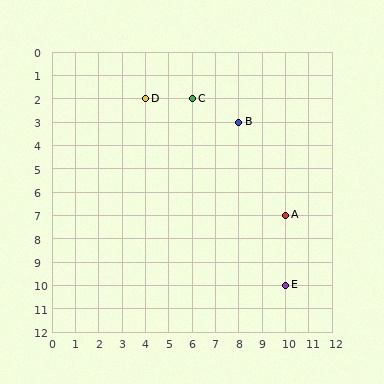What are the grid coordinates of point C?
Point C is at grid coordinates (6, 2).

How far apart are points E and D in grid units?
Points E and D are 6 columns and 8 rows apart (about 10.0 grid units diagonally).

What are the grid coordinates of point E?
Point E is at grid coordinates (10, 10).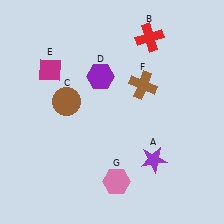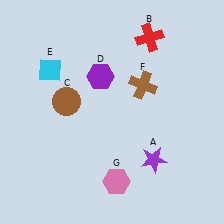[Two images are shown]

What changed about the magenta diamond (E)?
In Image 1, E is magenta. In Image 2, it changed to cyan.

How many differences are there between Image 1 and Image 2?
There is 1 difference between the two images.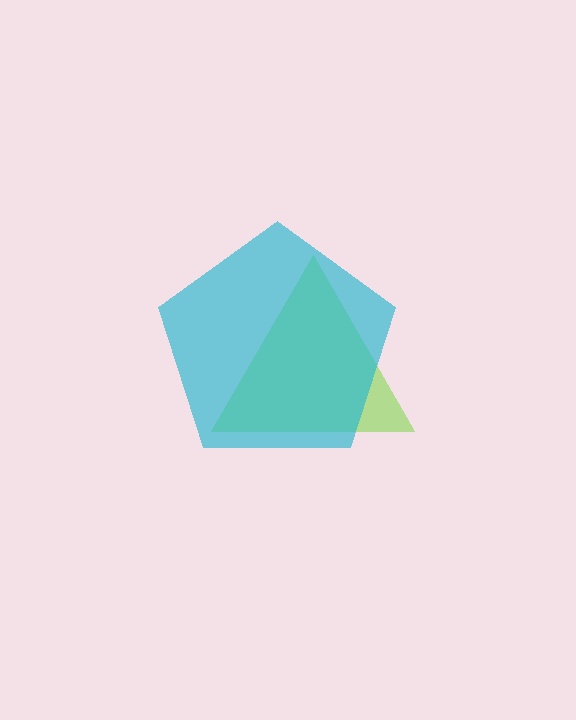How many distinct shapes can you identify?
There are 2 distinct shapes: a lime triangle, a cyan pentagon.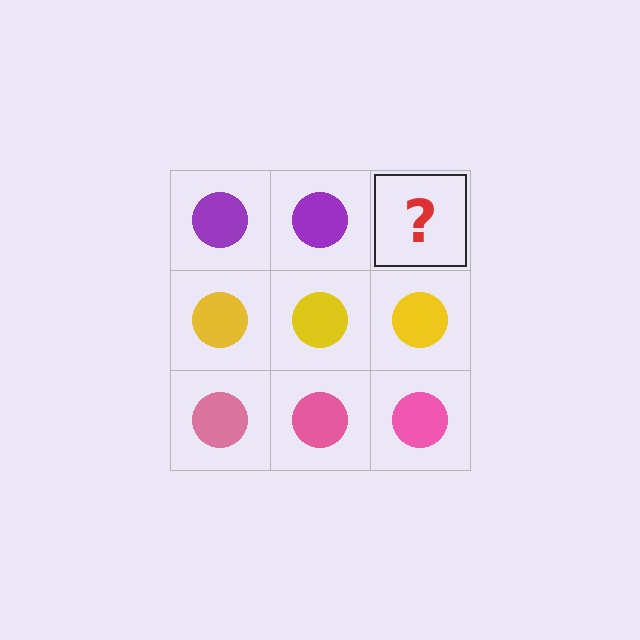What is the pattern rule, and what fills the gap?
The rule is that each row has a consistent color. The gap should be filled with a purple circle.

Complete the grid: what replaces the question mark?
The question mark should be replaced with a purple circle.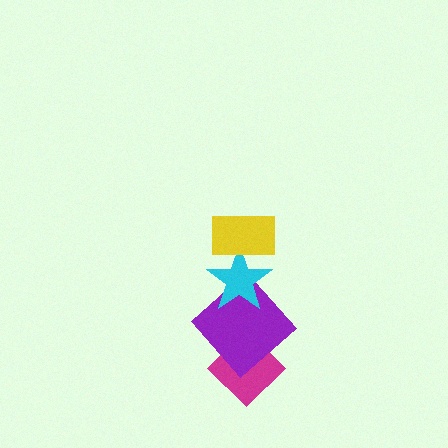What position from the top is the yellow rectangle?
The yellow rectangle is 1st from the top.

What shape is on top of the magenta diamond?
The purple diamond is on top of the magenta diamond.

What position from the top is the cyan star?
The cyan star is 2nd from the top.